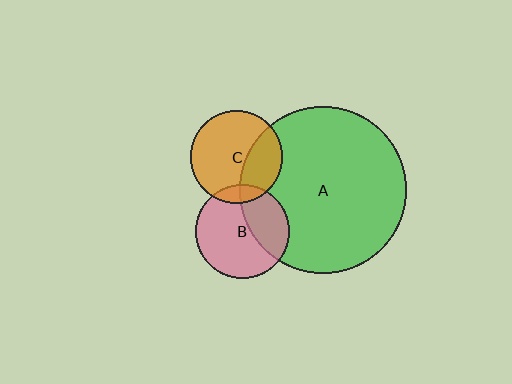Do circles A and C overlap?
Yes.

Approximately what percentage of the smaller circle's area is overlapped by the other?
Approximately 35%.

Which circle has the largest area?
Circle A (green).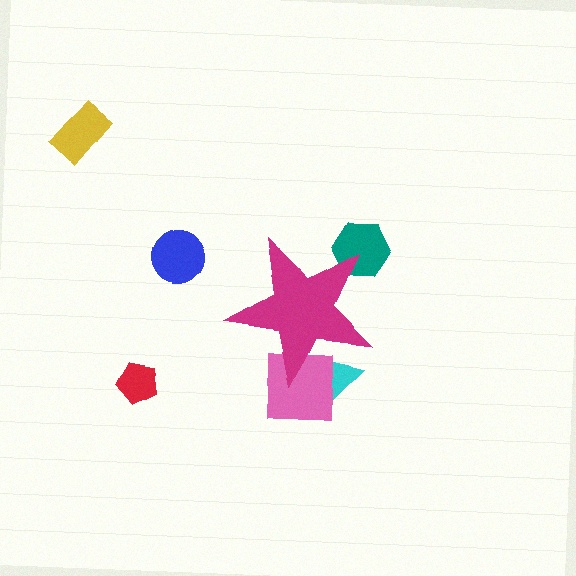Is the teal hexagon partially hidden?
Yes, the teal hexagon is partially hidden behind the magenta star.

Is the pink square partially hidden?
Yes, the pink square is partially hidden behind the magenta star.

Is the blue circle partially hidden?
No, the blue circle is fully visible.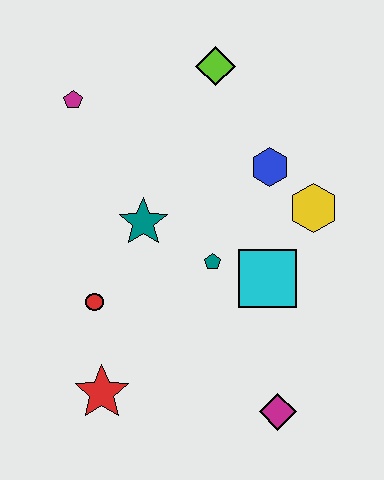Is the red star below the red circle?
Yes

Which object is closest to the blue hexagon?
The yellow hexagon is closest to the blue hexagon.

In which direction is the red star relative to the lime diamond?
The red star is below the lime diamond.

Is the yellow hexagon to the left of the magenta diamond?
No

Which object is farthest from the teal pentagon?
The magenta pentagon is farthest from the teal pentagon.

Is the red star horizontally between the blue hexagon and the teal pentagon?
No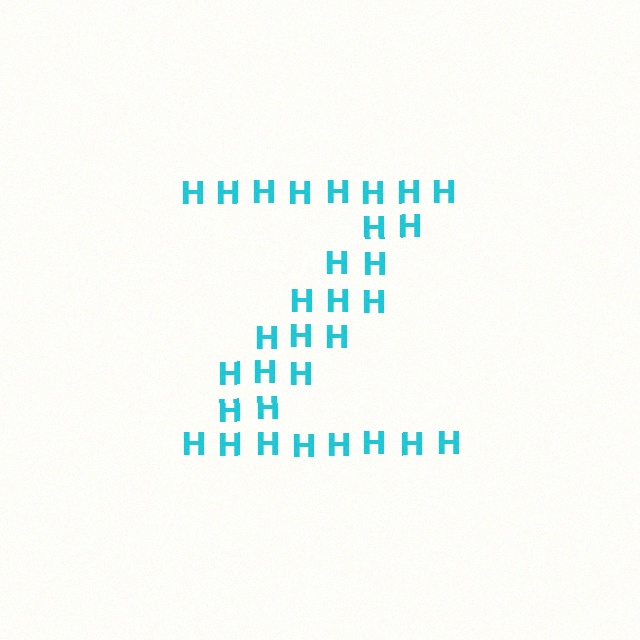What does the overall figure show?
The overall figure shows the letter Z.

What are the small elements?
The small elements are letter H's.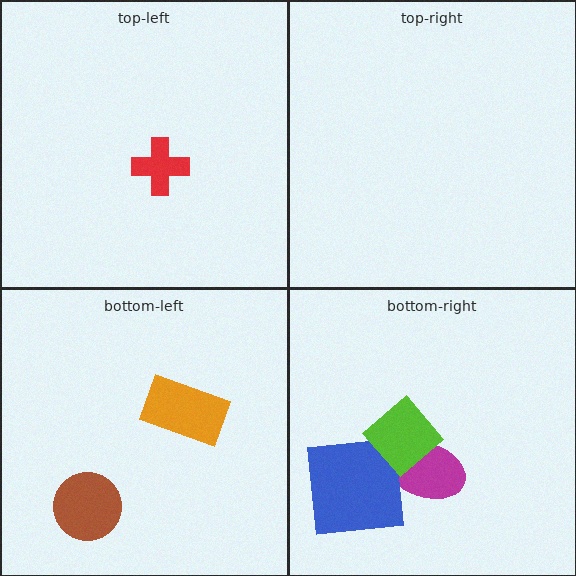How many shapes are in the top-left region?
1.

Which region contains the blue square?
The bottom-right region.